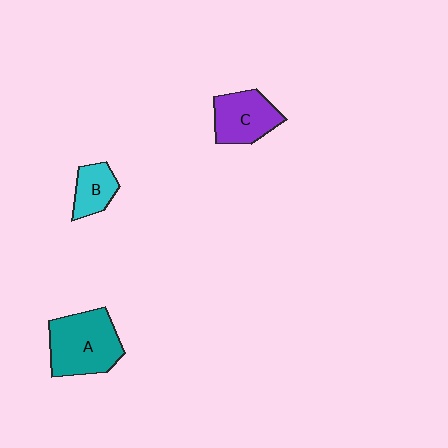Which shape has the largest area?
Shape A (teal).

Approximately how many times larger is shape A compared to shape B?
Approximately 2.1 times.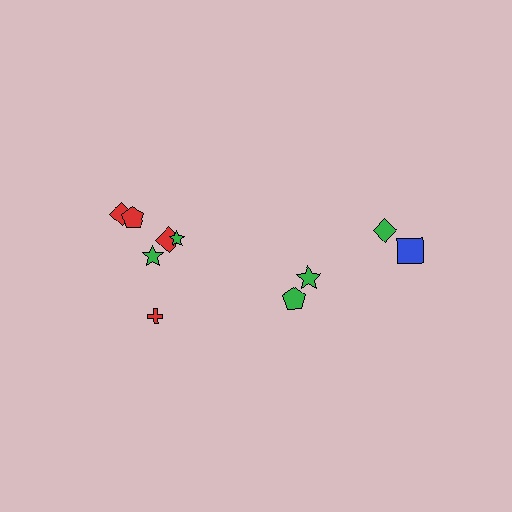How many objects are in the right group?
There are 4 objects.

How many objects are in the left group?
There are 6 objects.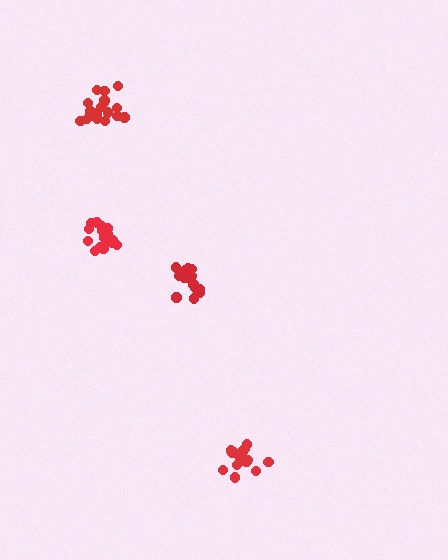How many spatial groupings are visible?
There are 4 spatial groupings.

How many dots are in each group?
Group 1: 18 dots, Group 2: 20 dots, Group 3: 18 dots, Group 4: 17 dots (73 total).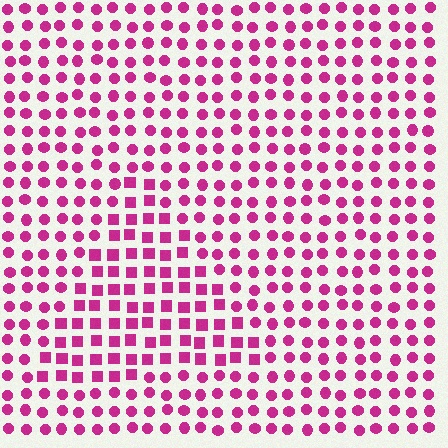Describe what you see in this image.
The image is filled with small magenta elements arranged in a uniform grid. A triangle-shaped region contains squares, while the surrounding area contains circles. The boundary is defined purely by the change in element shape.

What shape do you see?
I see a triangle.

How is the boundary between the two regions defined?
The boundary is defined by a change in element shape: squares inside vs. circles outside. All elements share the same color and spacing.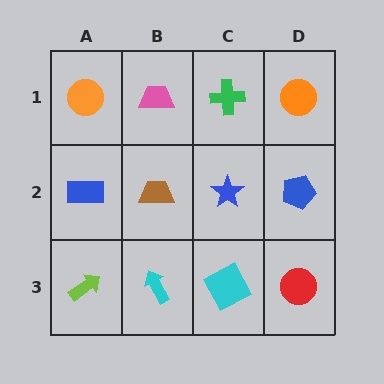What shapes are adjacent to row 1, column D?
A blue pentagon (row 2, column D), a green cross (row 1, column C).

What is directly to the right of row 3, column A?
A cyan arrow.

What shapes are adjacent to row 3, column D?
A blue pentagon (row 2, column D), a cyan square (row 3, column C).